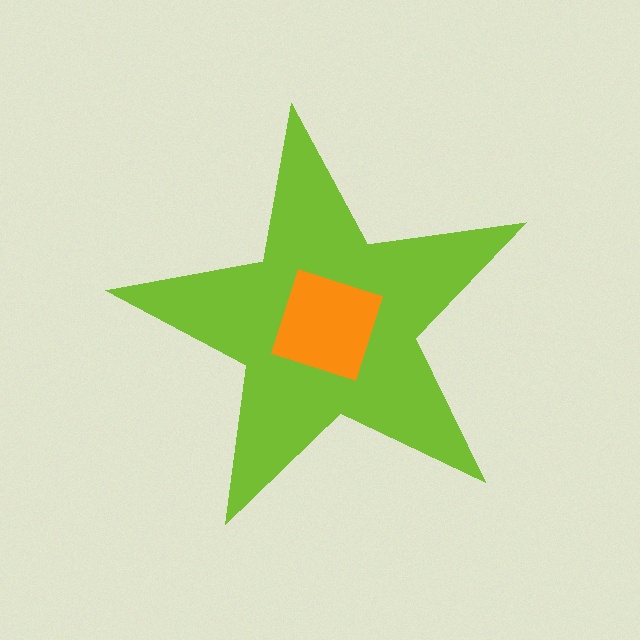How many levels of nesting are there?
2.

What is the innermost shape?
The orange square.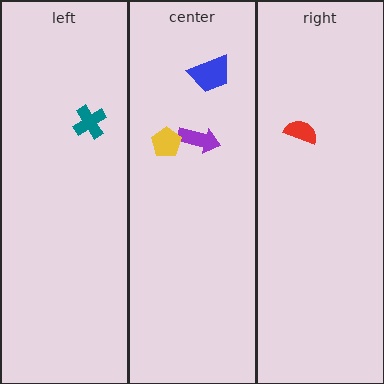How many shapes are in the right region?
1.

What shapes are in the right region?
The red semicircle.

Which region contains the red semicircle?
The right region.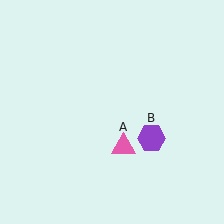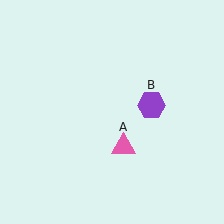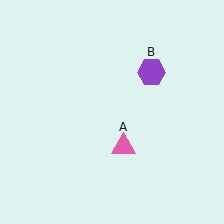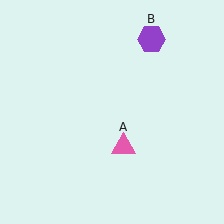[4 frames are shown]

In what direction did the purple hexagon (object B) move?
The purple hexagon (object B) moved up.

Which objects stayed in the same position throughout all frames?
Pink triangle (object A) remained stationary.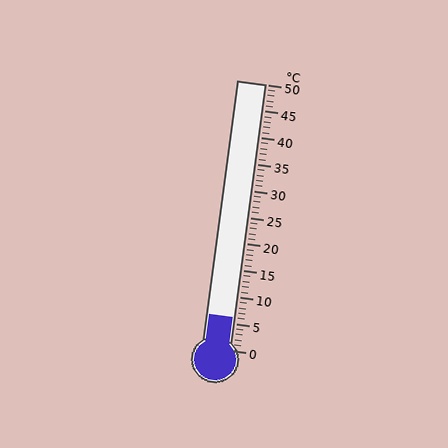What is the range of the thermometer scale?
The thermometer scale ranges from 0°C to 50°C.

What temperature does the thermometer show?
The thermometer shows approximately 6°C.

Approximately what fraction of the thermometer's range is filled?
The thermometer is filled to approximately 10% of its range.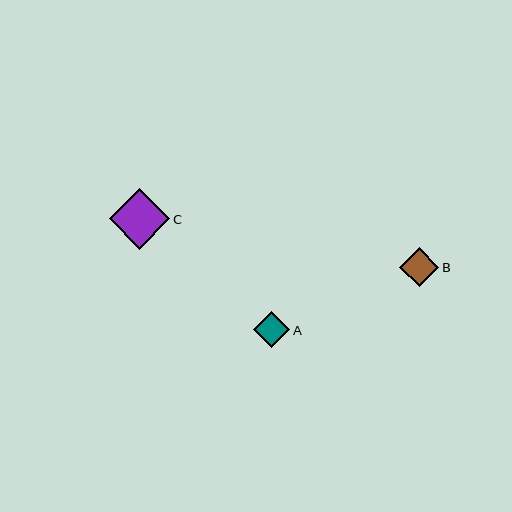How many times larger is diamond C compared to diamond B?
Diamond C is approximately 1.6 times the size of diamond B.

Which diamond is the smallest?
Diamond A is the smallest with a size of approximately 36 pixels.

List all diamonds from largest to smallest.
From largest to smallest: C, B, A.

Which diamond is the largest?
Diamond C is the largest with a size of approximately 61 pixels.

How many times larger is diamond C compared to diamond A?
Diamond C is approximately 1.7 times the size of diamond A.